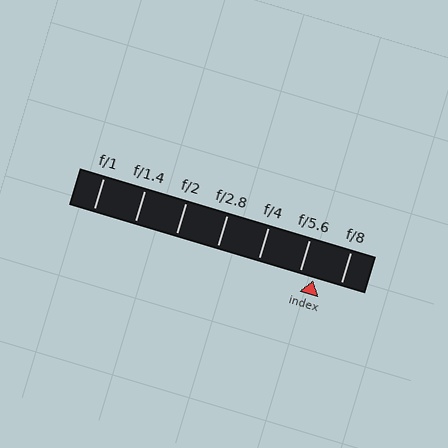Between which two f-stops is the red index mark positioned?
The index mark is between f/5.6 and f/8.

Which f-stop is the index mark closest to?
The index mark is closest to f/5.6.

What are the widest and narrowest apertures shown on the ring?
The widest aperture shown is f/1 and the narrowest is f/8.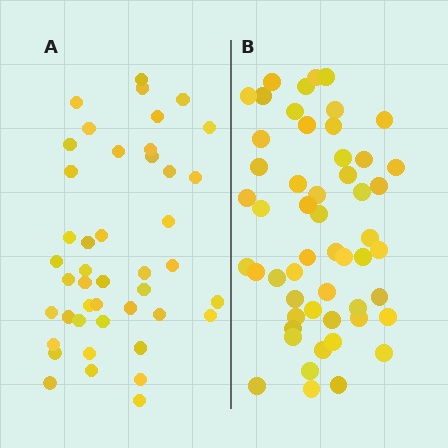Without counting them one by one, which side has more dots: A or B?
Region B (the right region) has more dots.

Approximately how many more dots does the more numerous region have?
Region B has roughly 8 or so more dots than region A.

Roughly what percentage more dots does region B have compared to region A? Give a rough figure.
About 20% more.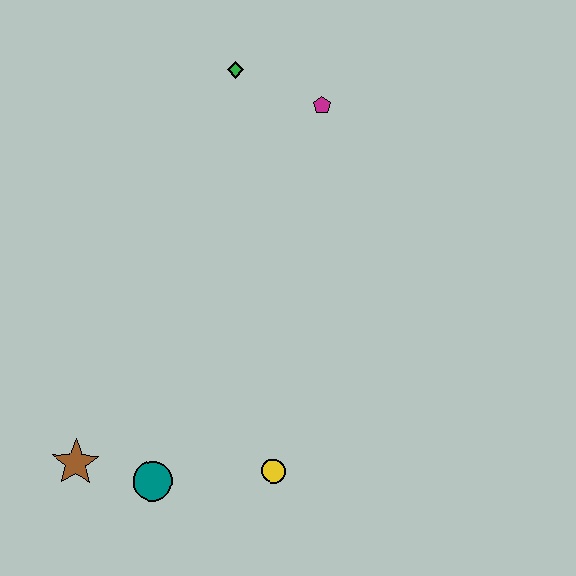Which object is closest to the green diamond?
The magenta pentagon is closest to the green diamond.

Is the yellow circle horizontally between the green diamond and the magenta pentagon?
Yes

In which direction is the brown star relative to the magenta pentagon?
The brown star is below the magenta pentagon.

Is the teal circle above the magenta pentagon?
No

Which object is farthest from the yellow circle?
The green diamond is farthest from the yellow circle.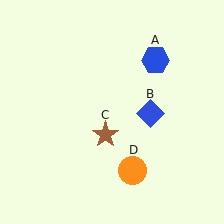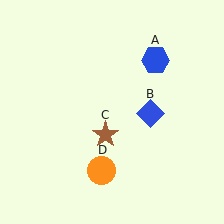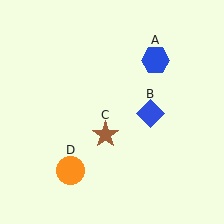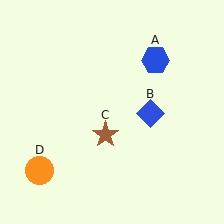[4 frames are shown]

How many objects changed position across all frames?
1 object changed position: orange circle (object D).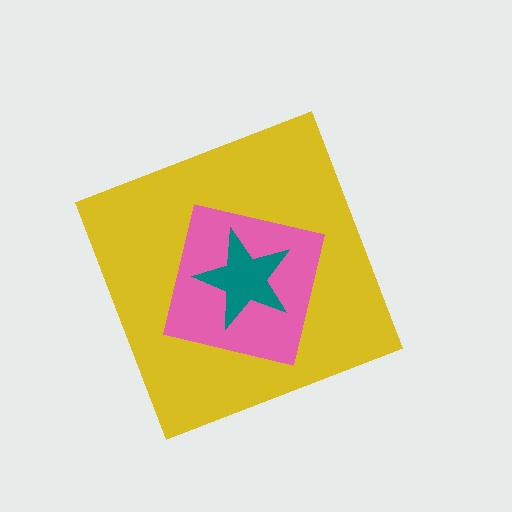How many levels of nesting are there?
3.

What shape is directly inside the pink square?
The teal star.